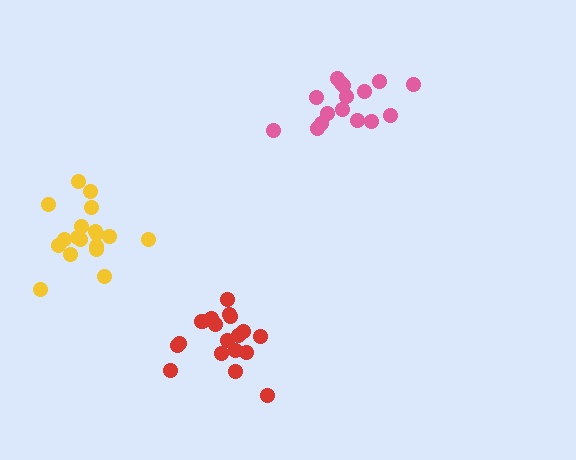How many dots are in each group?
Group 1: 19 dots, Group 2: 16 dots, Group 3: 18 dots (53 total).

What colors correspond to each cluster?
The clusters are colored: red, pink, yellow.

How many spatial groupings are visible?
There are 3 spatial groupings.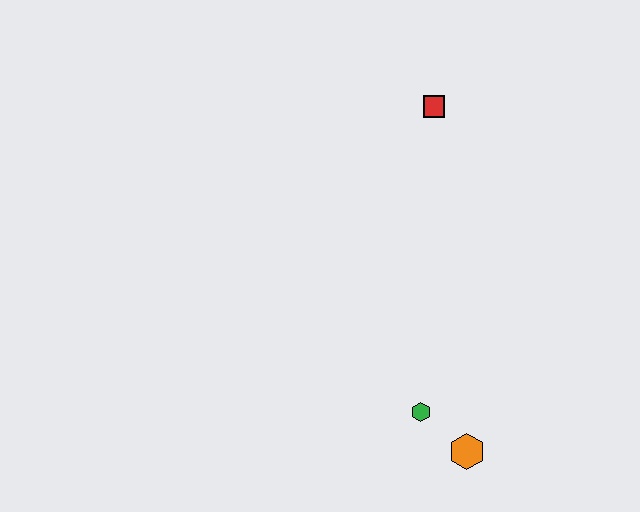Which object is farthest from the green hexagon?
The red square is farthest from the green hexagon.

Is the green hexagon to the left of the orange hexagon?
Yes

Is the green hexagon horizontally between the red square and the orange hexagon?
No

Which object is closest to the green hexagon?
The orange hexagon is closest to the green hexagon.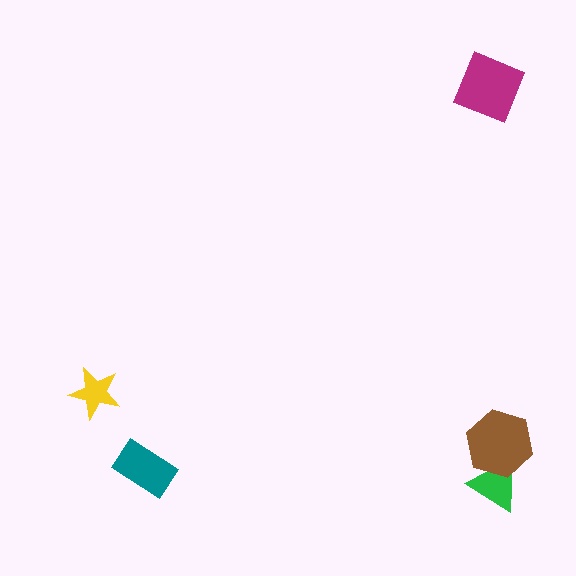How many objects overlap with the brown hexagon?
1 object overlaps with the brown hexagon.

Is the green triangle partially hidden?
Yes, it is partially covered by another shape.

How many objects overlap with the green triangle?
1 object overlaps with the green triangle.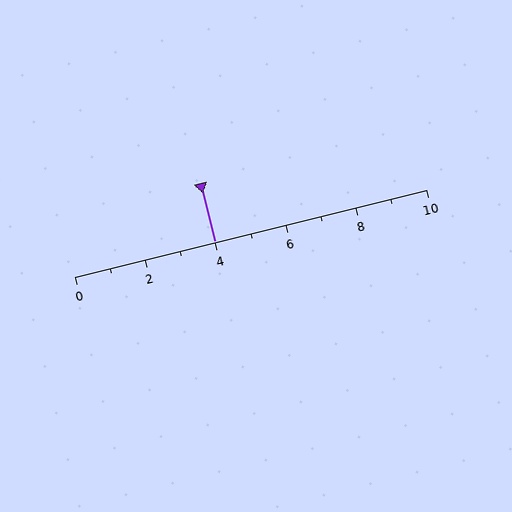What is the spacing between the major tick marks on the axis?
The major ticks are spaced 2 apart.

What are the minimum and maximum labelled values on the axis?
The axis runs from 0 to 10.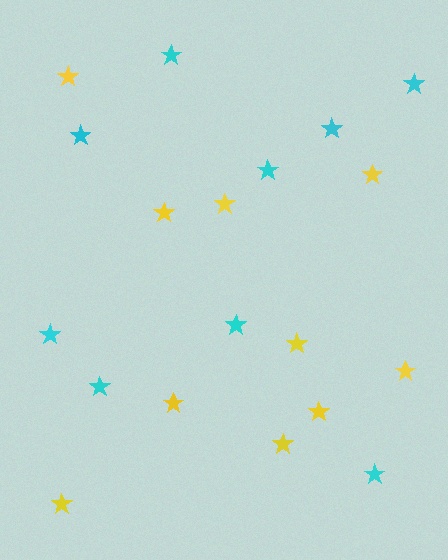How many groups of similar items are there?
There are 2 groups: one group of yellow stars (10) and one group of cyan stars (9).